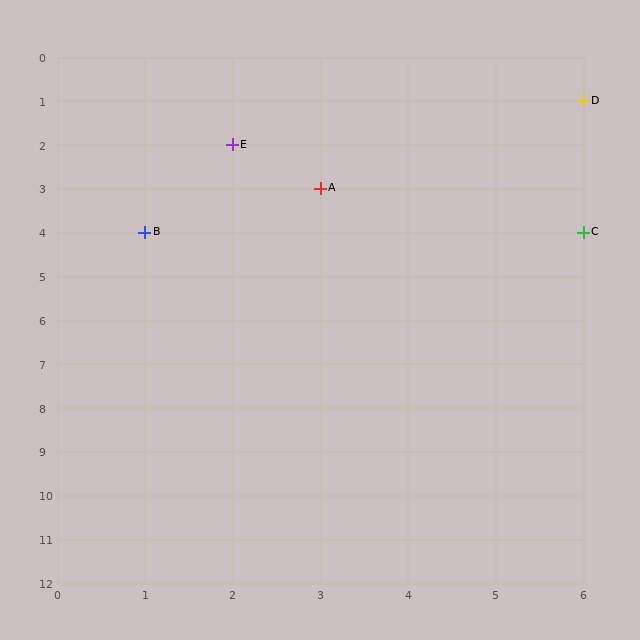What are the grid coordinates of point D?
Point D is at grid coordinates (6, 1).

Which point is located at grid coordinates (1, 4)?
Point B is at (1, 4).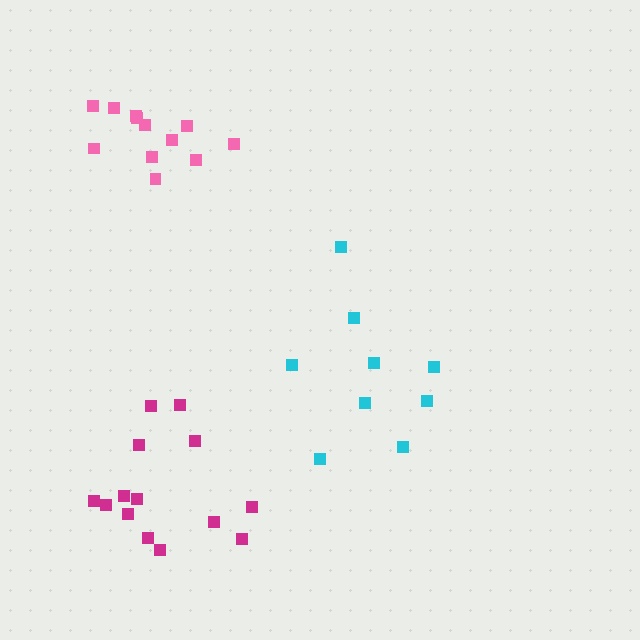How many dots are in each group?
Group 1: 14 dots, Group 2: 9 dots, Group 3: 12 dots (35 total).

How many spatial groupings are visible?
There are 3 spatial groupings.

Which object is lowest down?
The magenta cluster is bottommost.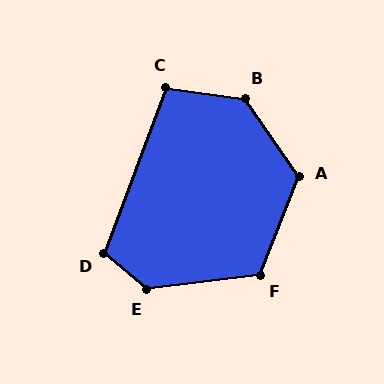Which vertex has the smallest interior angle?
C, at approximately 103 degrees.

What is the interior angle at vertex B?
Approximately 132 degrees (obtuse).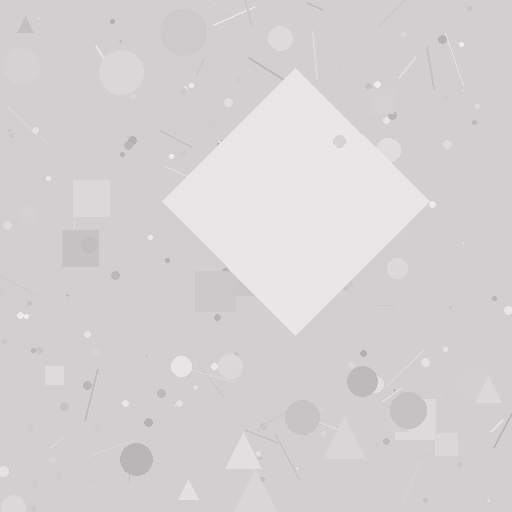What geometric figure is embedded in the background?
A diamond is embedded in the background.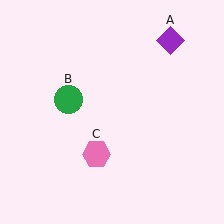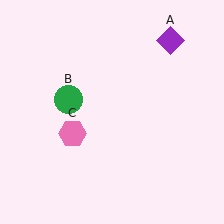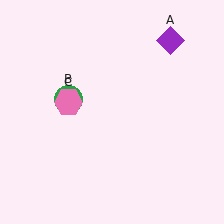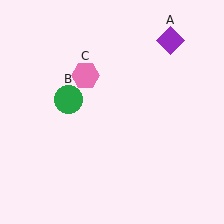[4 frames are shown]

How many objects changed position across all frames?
1 object changed position: pink hexagon (object C).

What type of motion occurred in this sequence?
The pink hexagon (object C) rotated clockwise around the center of the scene.